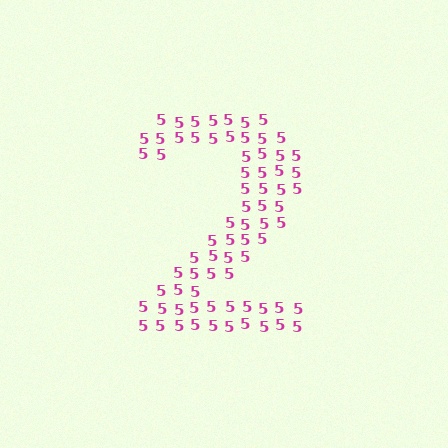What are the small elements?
The small elements are digit 5's.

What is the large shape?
The large shape is the digit 2.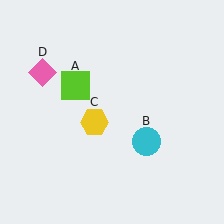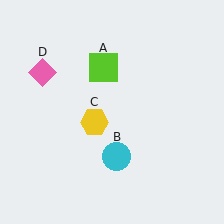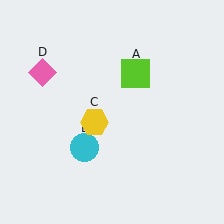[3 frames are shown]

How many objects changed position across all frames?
2 objects changed position: lime square (object A), cyan circle (object B).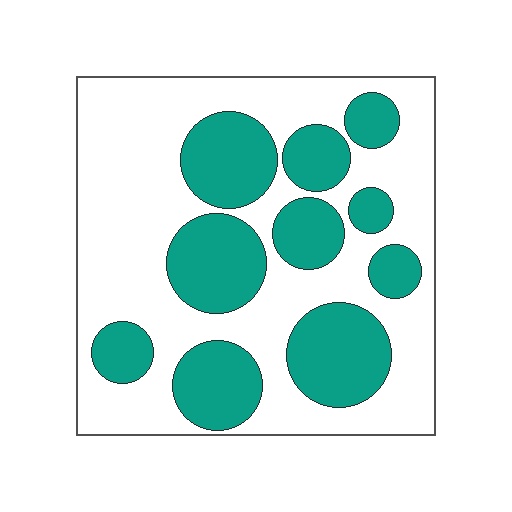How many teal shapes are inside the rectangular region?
10.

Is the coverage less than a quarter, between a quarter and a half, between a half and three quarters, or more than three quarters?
Between a quarter and a half.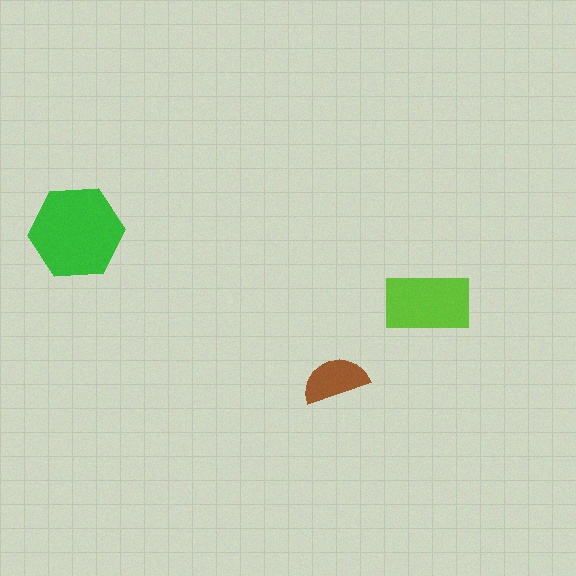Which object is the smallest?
The brown semicircle.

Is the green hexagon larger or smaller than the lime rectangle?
Larger.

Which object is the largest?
The green hexagon.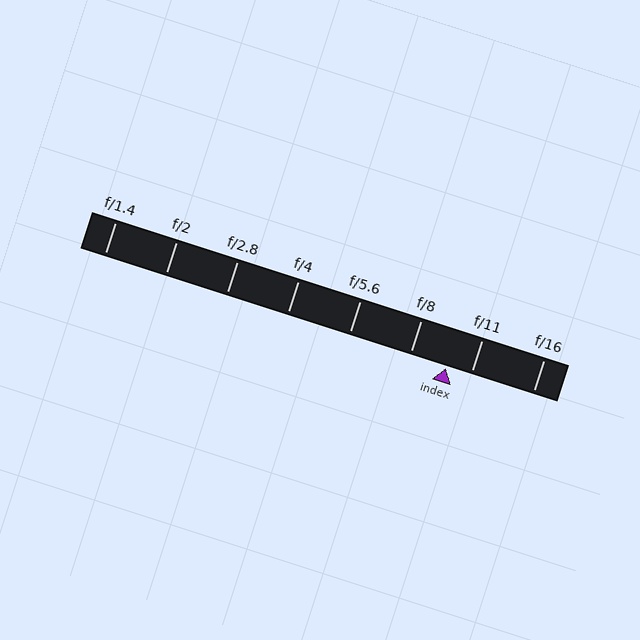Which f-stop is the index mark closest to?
The index mark is closest to f/11.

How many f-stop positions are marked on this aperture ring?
There are 8 f-stop positions marked.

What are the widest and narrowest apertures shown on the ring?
The widest aperture shown is f/1.4 and the narrowest is f/16.